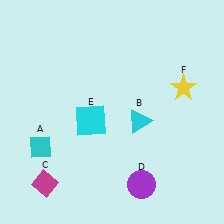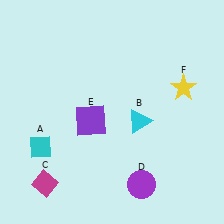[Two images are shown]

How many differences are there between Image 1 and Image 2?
There is 1 difference between the two images.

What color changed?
The square (E) changed from cyan in Image 1 to purple in Image 2.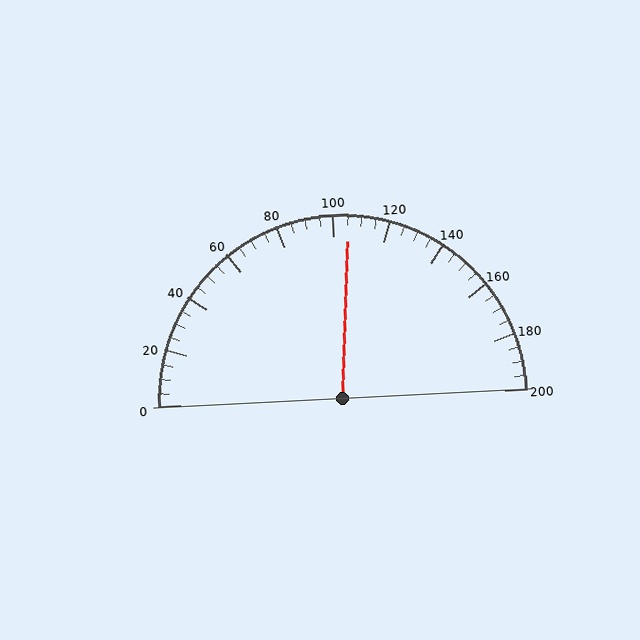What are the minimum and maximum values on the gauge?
The gauge ranges from 0 to 200.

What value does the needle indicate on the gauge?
The needle indicates approximately 105.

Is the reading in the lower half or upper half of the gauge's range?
The reading is in the upper half of the range (0 to 200).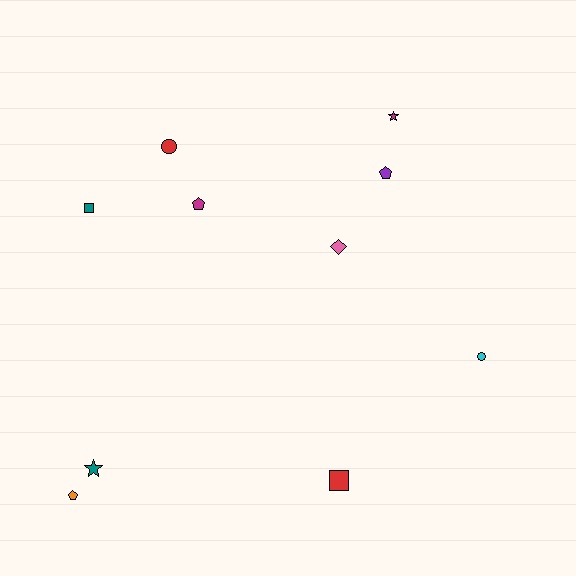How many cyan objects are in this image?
There is 1 cyan object.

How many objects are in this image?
There are 10 objects.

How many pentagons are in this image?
There are 3 pentagons.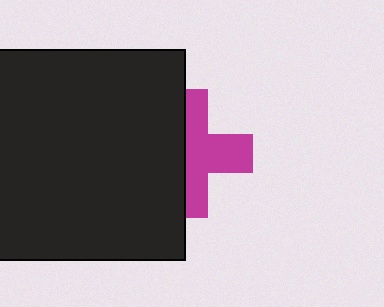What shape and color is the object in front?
The object in front is a black rectangle.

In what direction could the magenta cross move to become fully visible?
The magenta cross could move right. That would shift it out from behind the black rectangle entirely.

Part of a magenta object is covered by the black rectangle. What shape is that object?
It is a cross.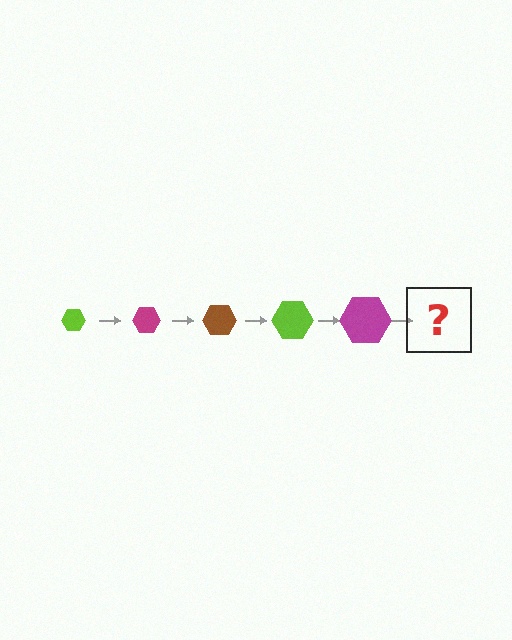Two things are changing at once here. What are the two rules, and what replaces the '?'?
The two rules are that the hexagon grows larger each step and the color cycles through lime, magenta, and brown. The '?' should be a brown hexagon, larger than the previous one.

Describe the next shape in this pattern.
It should be a brown hexagon, larger than the previous one.